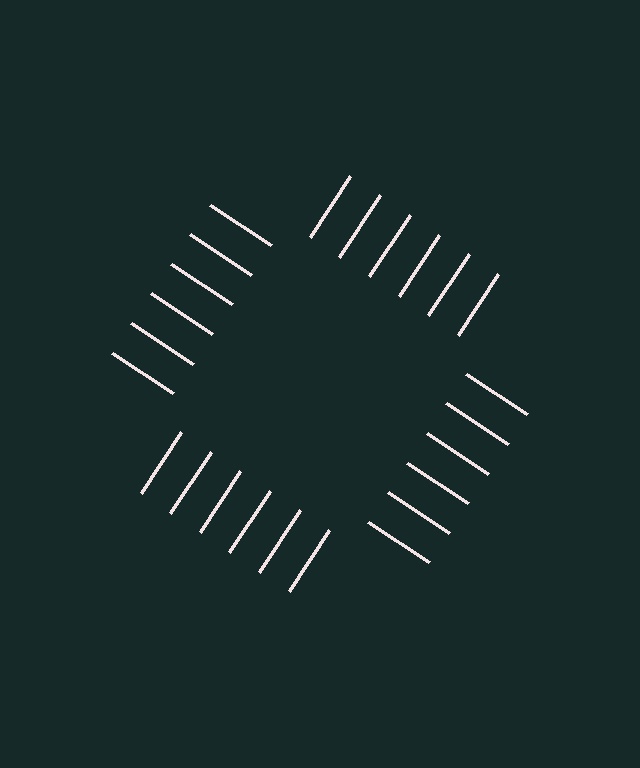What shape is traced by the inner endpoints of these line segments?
An illusory square — the line segments terminate on its edges but no continuous stroke is drawn.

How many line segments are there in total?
24 — 6 along each of the 4 edges.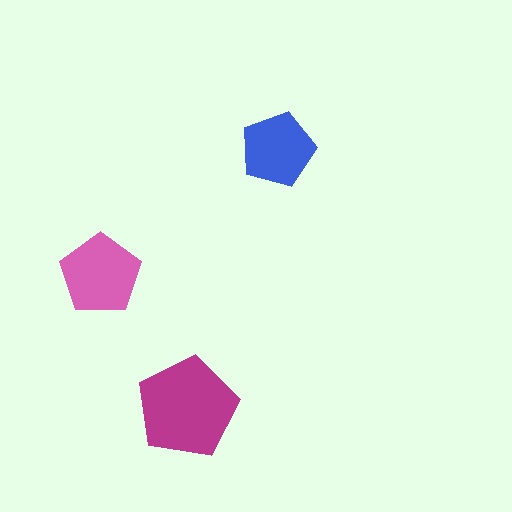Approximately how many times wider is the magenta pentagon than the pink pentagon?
About 1.5 times wider.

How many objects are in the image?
There are 3 objects in the image.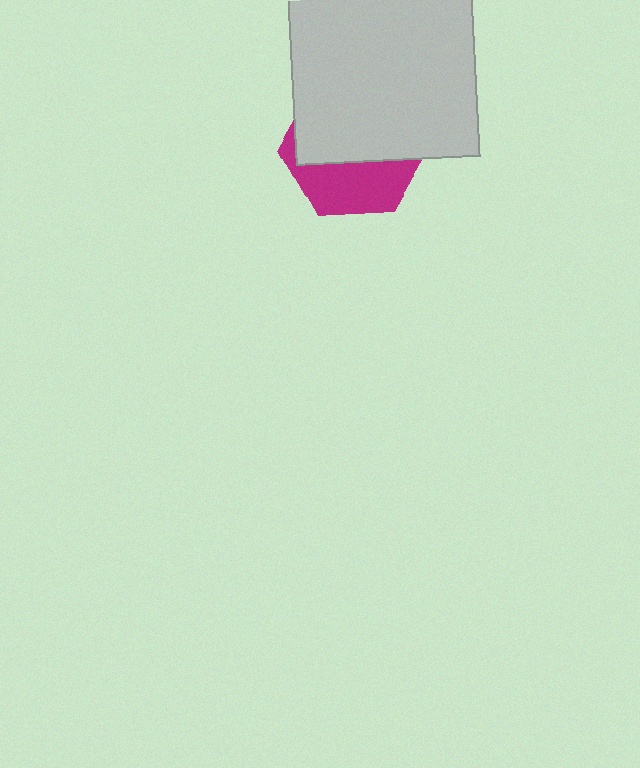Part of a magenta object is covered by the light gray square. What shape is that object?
It is a hexagon.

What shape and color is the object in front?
The object in front is a light gray square.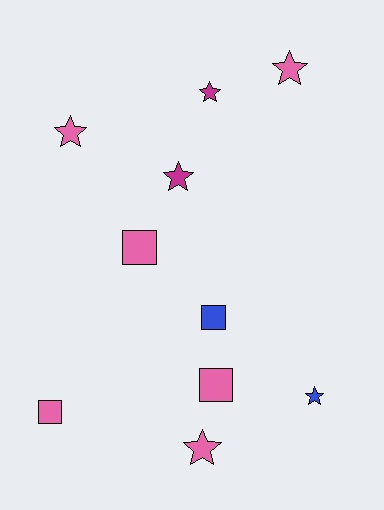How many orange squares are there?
There are no orange squares.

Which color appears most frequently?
Pink, with 6 objects.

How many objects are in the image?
There are 10 objects.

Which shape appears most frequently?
Star, with 6 objects.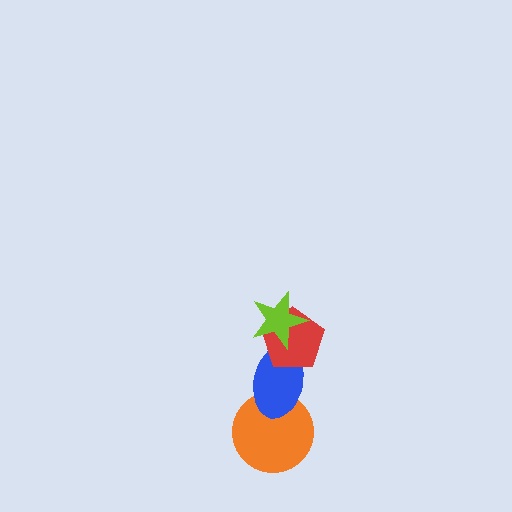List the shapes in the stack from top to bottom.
From top to bottom: the lime star, the red pentagon, the blue ellipse, the orange circle.